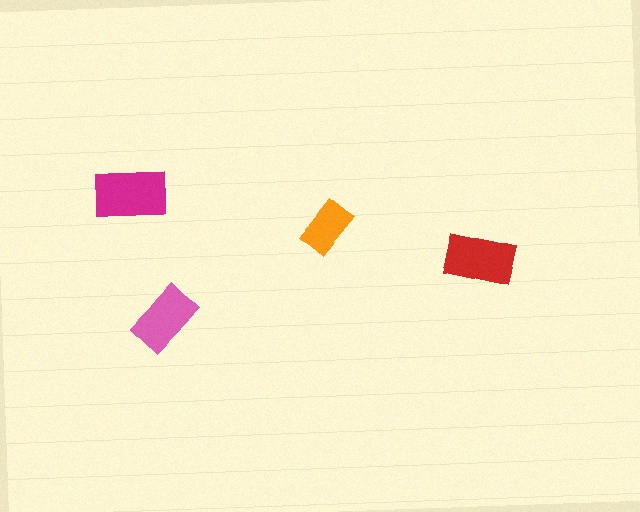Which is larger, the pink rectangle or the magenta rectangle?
The magenta one.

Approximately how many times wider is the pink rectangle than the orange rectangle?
About 1.5 times wider.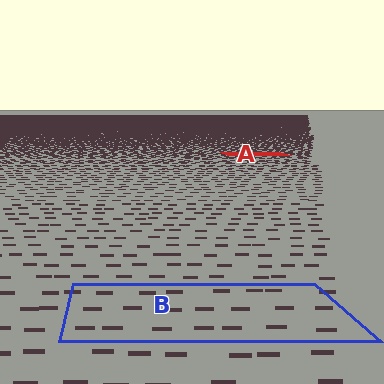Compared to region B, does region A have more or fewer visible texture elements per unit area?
Region A has more texture elements per unit area — they are packed more densely because it is farther away.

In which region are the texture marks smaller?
The texture marks are smaller in region A, because it is farther away.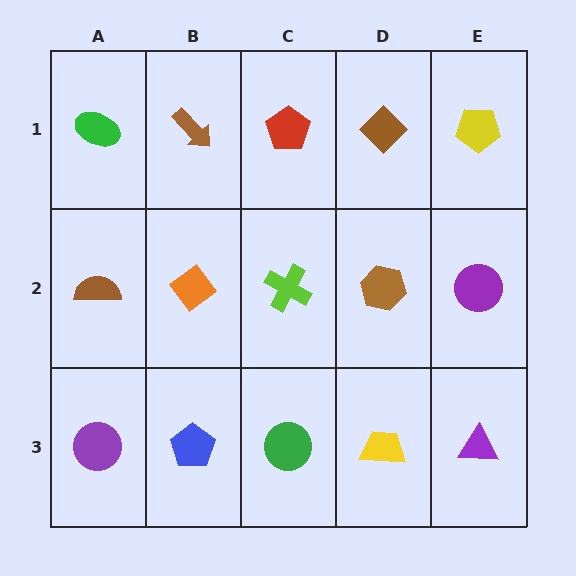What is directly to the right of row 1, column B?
A red pentagon.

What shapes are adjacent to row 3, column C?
A lime cross (row 2, column C), a blue pentagon (row 3, column B), a yellow trapezoid (row 3, column D).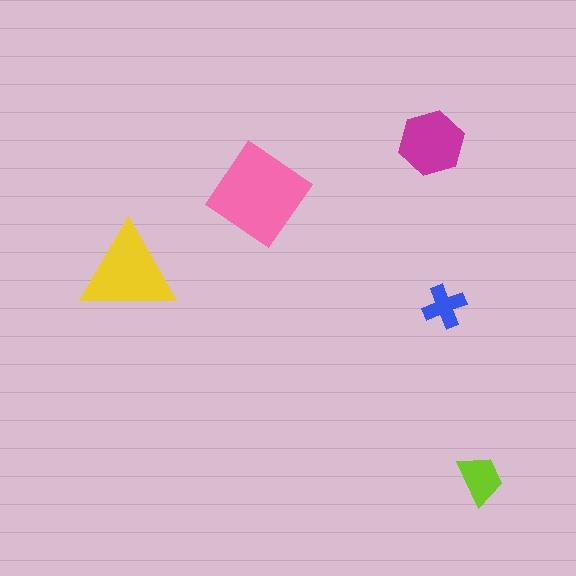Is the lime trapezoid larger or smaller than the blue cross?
Larger.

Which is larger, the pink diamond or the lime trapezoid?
The pink diamond.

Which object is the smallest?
The blue cross.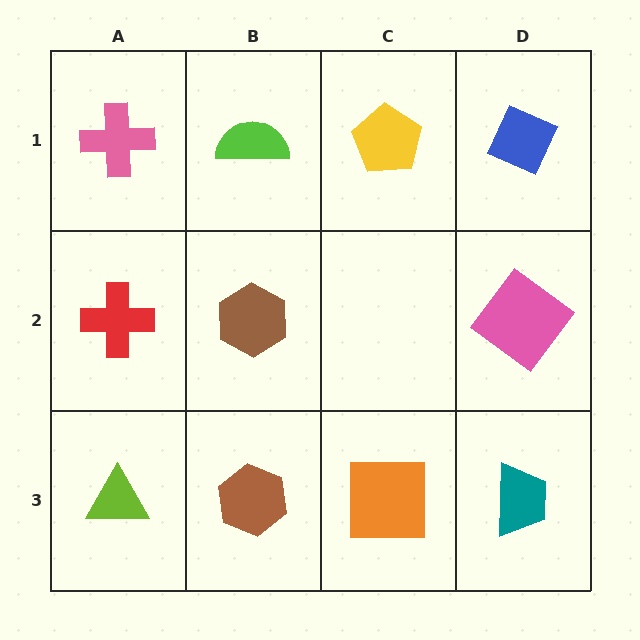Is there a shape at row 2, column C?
No, that cell is empty.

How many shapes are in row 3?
4 shapes.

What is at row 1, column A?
A pink cross.